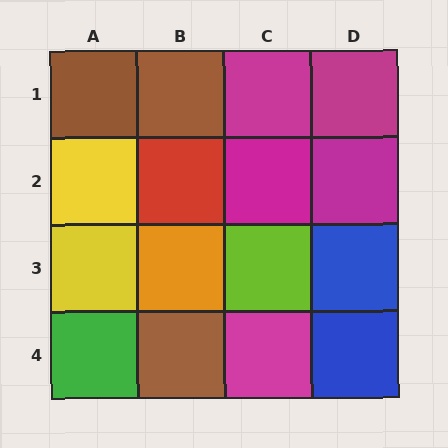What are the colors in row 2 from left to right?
Yellow, red, magenta, magenta.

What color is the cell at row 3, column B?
Orange.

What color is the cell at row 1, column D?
Magenta.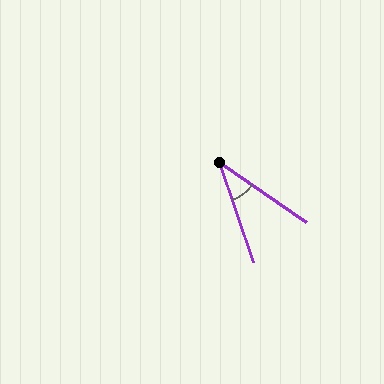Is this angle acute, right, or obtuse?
It is acute.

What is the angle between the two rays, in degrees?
Approximately 37 degrees.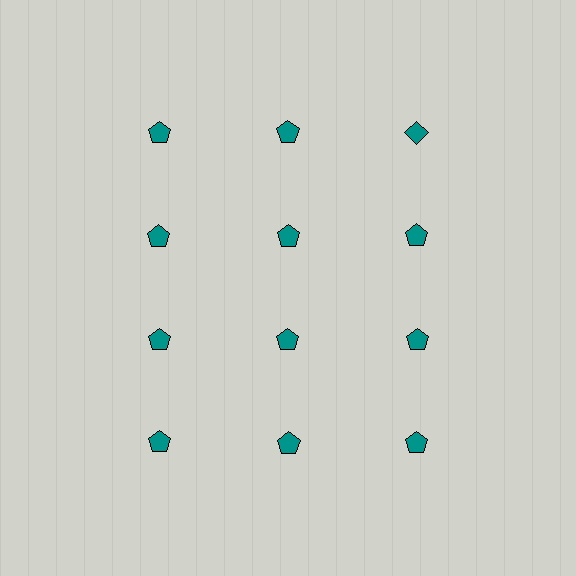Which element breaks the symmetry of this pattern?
The teal diamond in the top row, center column breaks the symmetry. All other shapes are teal pentagons.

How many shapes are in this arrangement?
There are 12 shapes arranged in a grid pattern.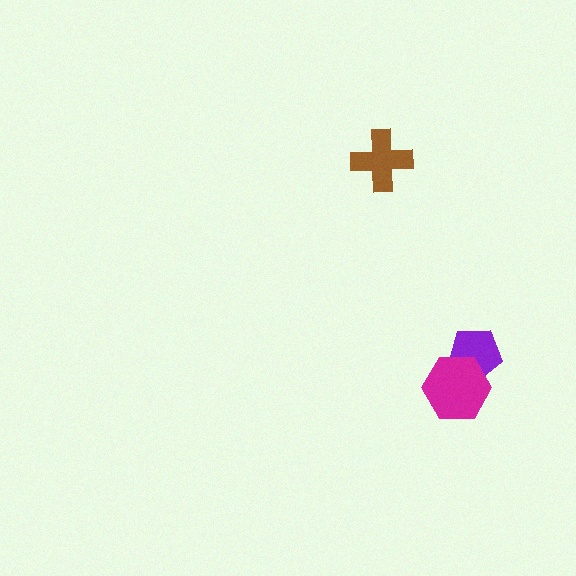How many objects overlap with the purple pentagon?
1 object overlaps with the purple pentagon.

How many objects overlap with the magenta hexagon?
1 object overlaps with the magenta hexagon.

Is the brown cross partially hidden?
No, no other shape covers it.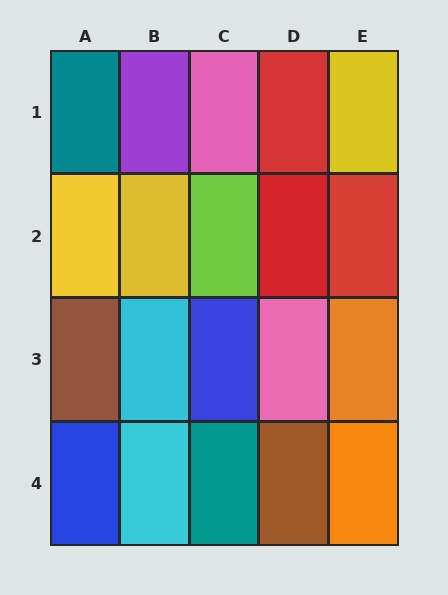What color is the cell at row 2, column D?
Red.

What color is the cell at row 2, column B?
Yellow.